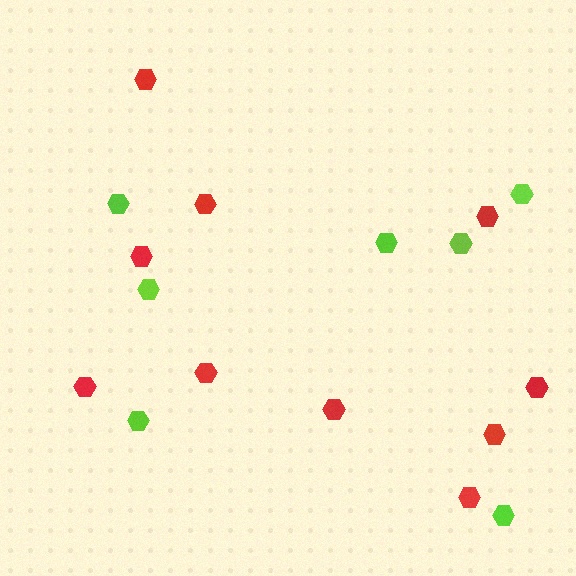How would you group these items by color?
There are 2 groups: one group of red hexagons (10) and one group of lime hexagons (7).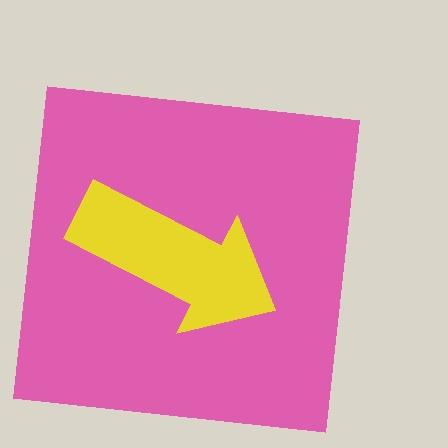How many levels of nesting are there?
2.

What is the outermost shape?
The pink square.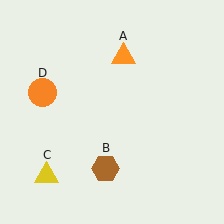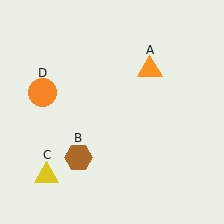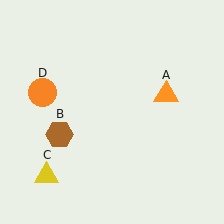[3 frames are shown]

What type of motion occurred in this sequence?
The orange triangle (object A), brown hexagon (object B) rotated clockwise around the center of the scene.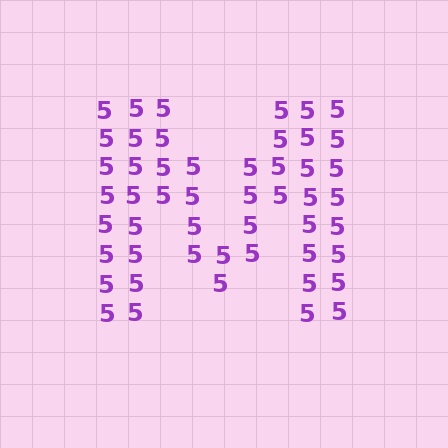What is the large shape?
The large shape is the letter M.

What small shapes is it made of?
It is made of small digit 5's.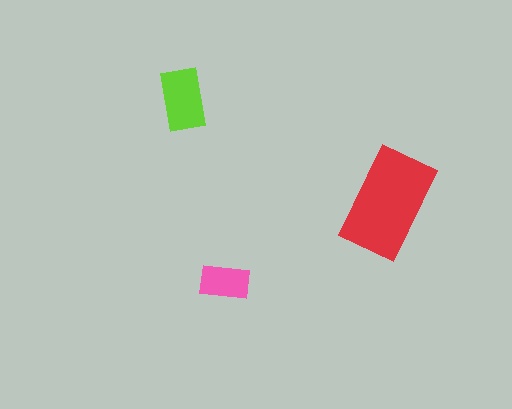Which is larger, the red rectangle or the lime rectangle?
The red one.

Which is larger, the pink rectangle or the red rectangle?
The red one.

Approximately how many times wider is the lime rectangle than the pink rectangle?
About 1.5 times wider.